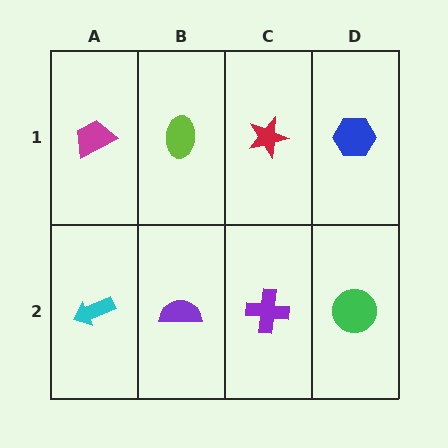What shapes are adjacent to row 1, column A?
A cyan arrow (row 2, column A), a lime ellipse (row 1, column B).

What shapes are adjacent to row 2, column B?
A lime ellipse (row 1, column B), a cyan arrow (row 2, column A), a purple cross (row 2, column C).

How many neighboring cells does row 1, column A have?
2.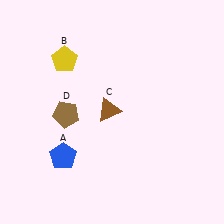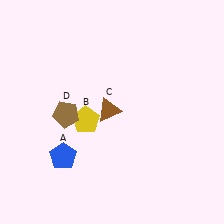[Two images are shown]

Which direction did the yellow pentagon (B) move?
The yellow pentagon (B) moved down.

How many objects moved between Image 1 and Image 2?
1 object moved between the two images.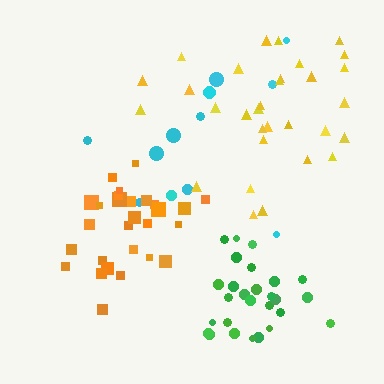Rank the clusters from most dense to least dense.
green, orange, yellow, cyan.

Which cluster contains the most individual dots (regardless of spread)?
Yellow (31).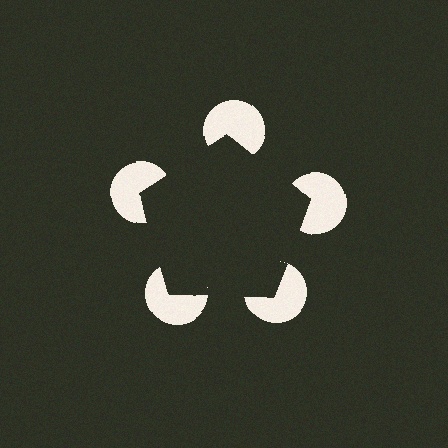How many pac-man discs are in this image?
There are 5 — one at each vertex of the illusory pentagon.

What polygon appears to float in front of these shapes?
An illusory pentagon — its edges are inferred from the aligned wedge cuts in the pac-man discs, not physically drawn.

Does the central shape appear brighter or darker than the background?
It typically appears slightly darker than the background, even though no actual brightness change is drawn.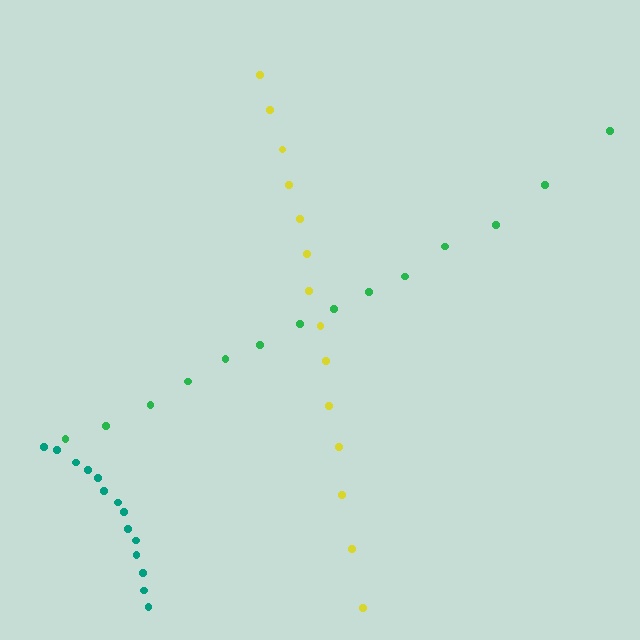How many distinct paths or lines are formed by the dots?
There are 3 distinct paths.